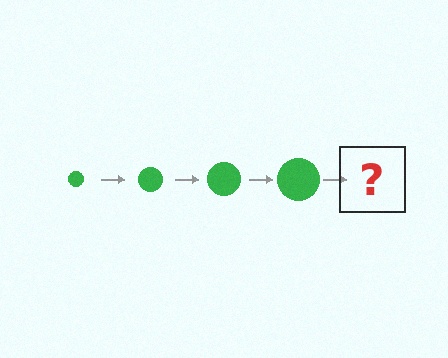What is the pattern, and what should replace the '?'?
The pattern is that the circle gets progressively larger each step. The '?' should be a green circle, larger than the previous one.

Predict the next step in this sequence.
The next step is a green circle, larger than the previous one.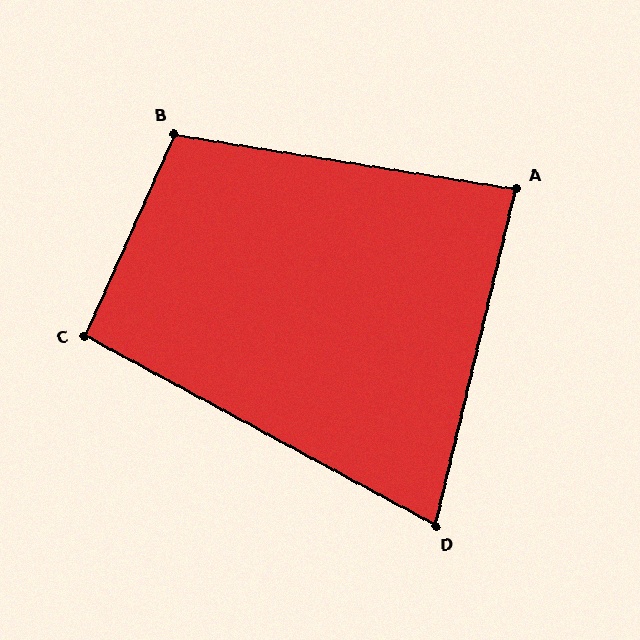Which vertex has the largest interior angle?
B, at approximately 105 degrees.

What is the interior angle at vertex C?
Approximately 94 degrees (approximately right).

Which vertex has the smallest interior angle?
D, at approximately 75 degrees.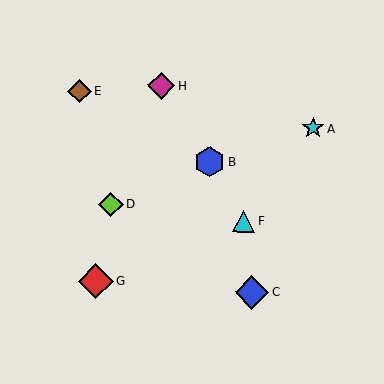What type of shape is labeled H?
Shape H is a magenta diamond.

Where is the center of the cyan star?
The center of the cyan star is at (313, 128).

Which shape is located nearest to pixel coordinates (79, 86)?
The brown diamond (labeled E) at (80, 91) is nearest to that location.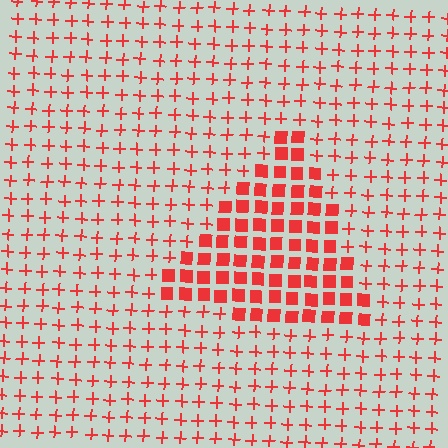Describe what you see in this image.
The image is filled with small red elements arranged in a uniform grid. A triangle-shaped region contains squares, while the surrounding area contains plus signs. The boundary is defined purely by the change in element shape.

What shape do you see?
I see a triangle.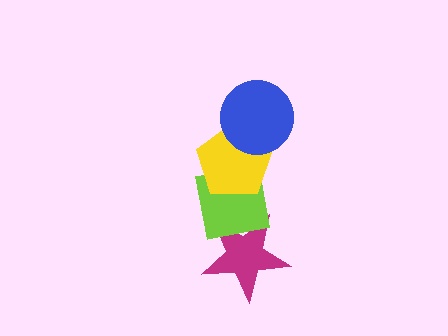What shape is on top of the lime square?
The yellow pentagon is on top of the lime square.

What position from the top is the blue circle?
The blue circle is 1st from the top.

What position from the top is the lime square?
The lime square is 3rd from the top.